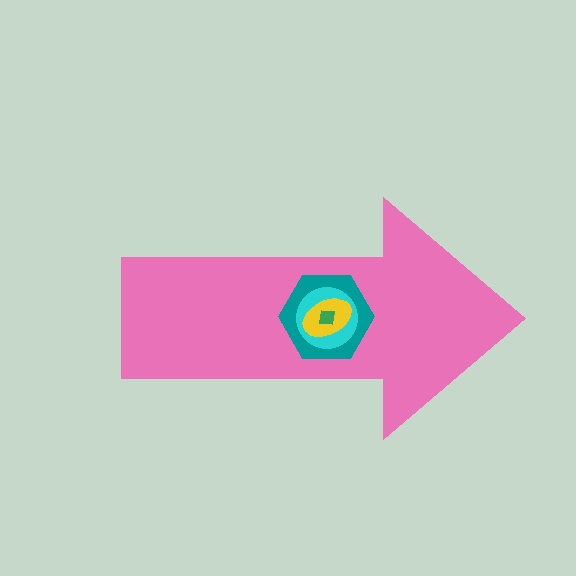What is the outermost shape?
The pink arrow.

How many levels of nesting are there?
5.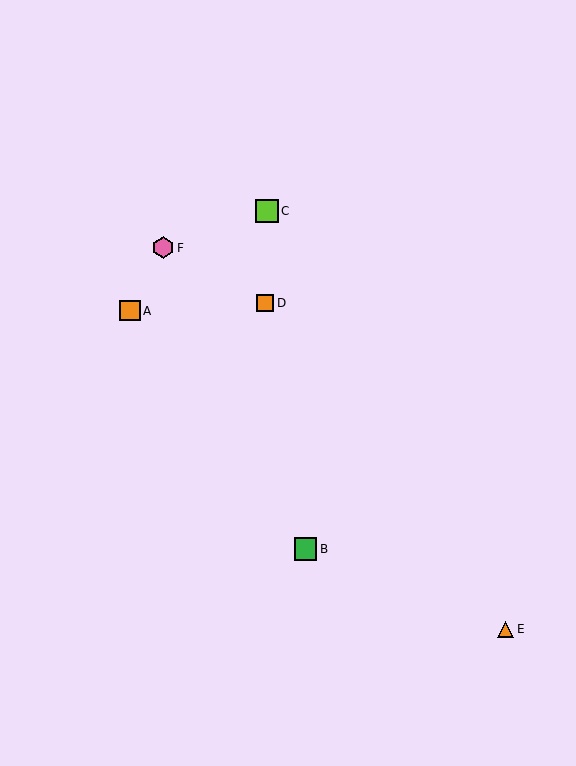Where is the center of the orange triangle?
The center of the orange triangle is at (506, 629).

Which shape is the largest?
The lime square (labeled C) is the largest.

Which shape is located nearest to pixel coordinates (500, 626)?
The orange triangle (labeled E) at (506, 629) is nearest to that location.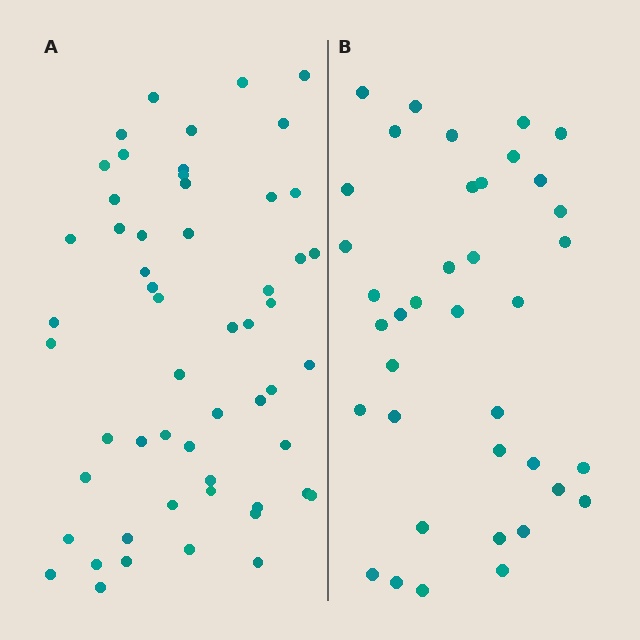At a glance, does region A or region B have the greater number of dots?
Region A (the left region) has more dots.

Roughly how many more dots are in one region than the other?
Region A has approximately 15 more dots than region B.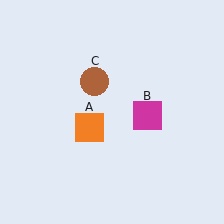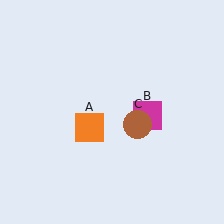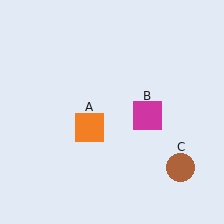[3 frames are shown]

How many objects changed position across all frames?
1 object changed position: brown circle (object C).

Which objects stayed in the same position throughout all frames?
Orange square (object A) and magenta square (object B) remained stationary.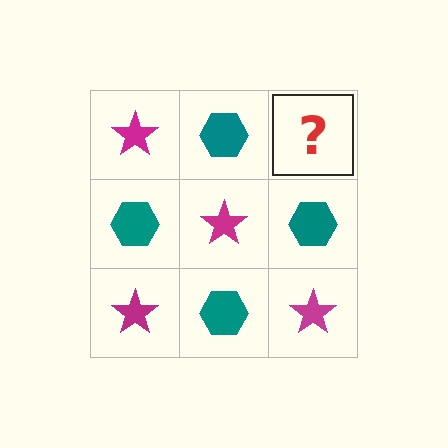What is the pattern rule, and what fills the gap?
The rule is that it alternates magenta star and teal hexagon in a checkerboard pattern. The gap should be filled with a magenta star.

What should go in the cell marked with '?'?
The missing cell should contain a magenta star.